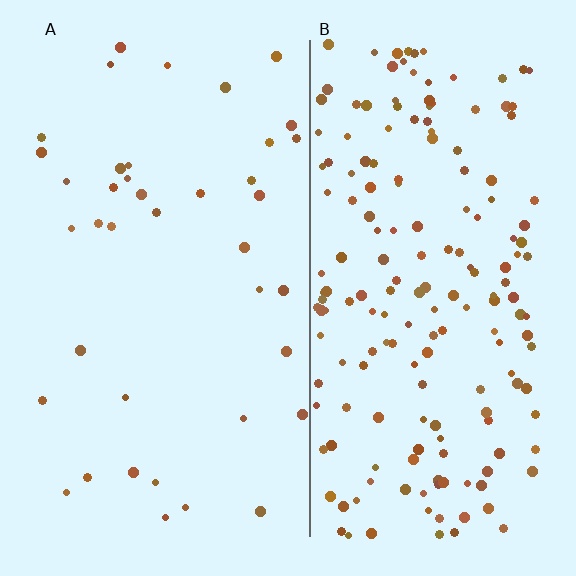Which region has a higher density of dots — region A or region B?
B (the right).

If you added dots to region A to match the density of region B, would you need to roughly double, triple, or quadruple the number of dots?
Approximately quadruple.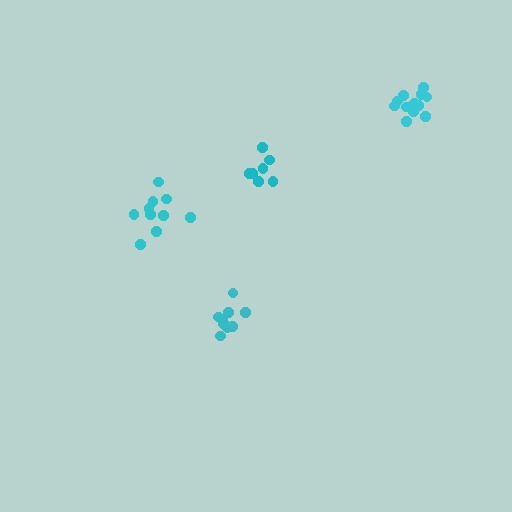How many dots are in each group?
Group 1: 9 dots, Group 2: 7 dots, Group 3: 12 dots, Group 4: 10 dots (38 total).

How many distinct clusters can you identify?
There are 4 distinct clusters.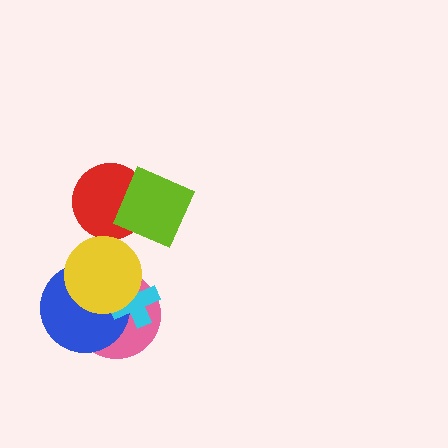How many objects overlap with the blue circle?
3 objects overlap with the blue circle.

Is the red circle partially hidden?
Yes, it is partially covered by another shape.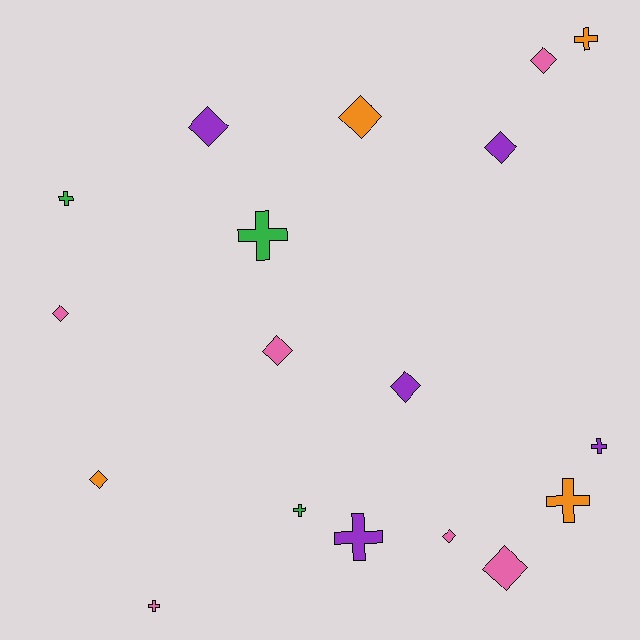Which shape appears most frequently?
Diamond, with 10 objects.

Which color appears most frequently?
Pink, with 6 objects.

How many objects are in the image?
There are 18 objects.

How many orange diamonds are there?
There are 2 orange diamonds.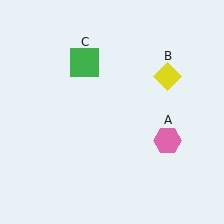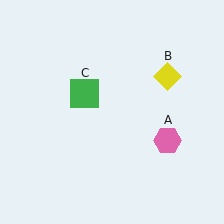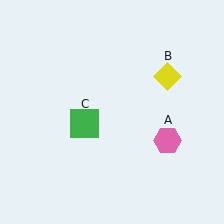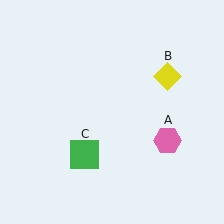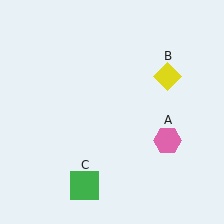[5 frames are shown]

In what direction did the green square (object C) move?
The green square (object C) moved down.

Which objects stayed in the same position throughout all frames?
Pink hexagon (object A) and yellow diamond (object B) remained stationary.